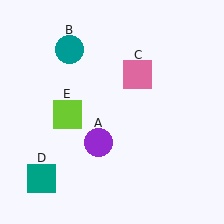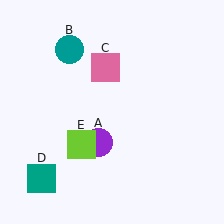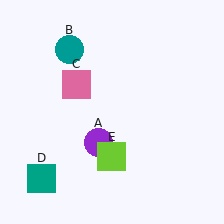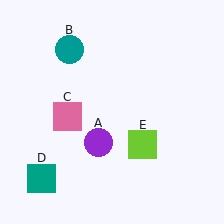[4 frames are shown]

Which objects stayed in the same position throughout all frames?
Purple circle (object A) and teal circle (object B) and teal square (object D) remained stationary.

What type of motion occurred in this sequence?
The pink square (object C), lime square (object E) rotated counterclockwise around the center of the scene.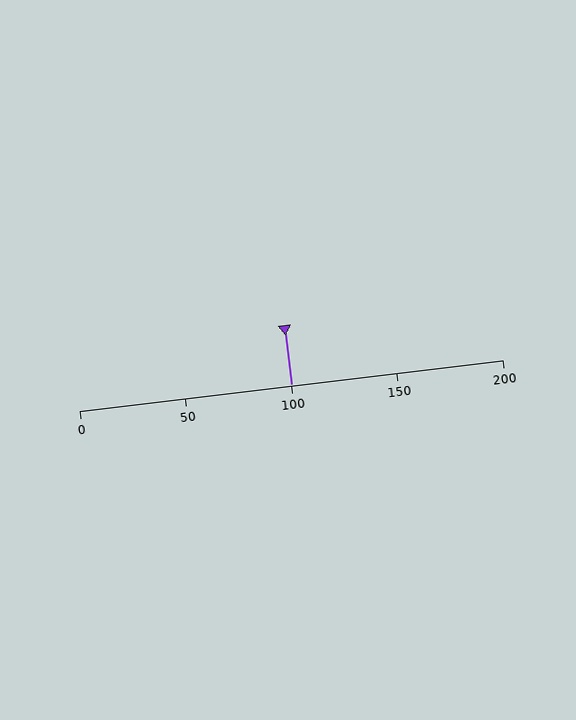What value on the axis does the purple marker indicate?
The marker indicates approximately 100.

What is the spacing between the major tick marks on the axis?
The major ticks are spaced 50 apart.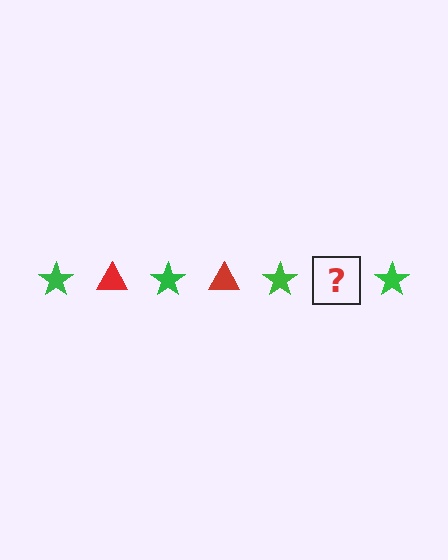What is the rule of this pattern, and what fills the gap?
The rule is that the pattern alternates between green star and red triangle. The gap should be filled with a red triangle.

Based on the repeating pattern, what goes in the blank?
The blank should be a red triangle.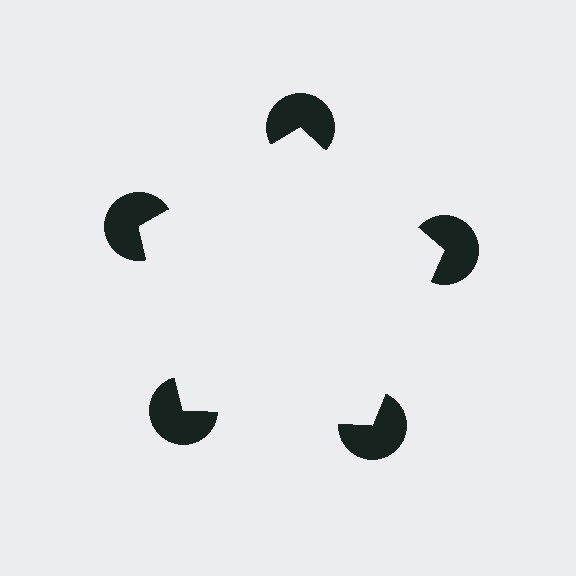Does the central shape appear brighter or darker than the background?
It typically appears slightly brighter than the background, even though no actual brightness change is drawn.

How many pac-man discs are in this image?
There are 5 — one at each vertex of the illusory pentagon.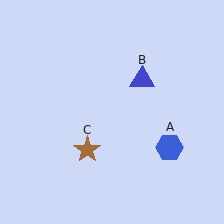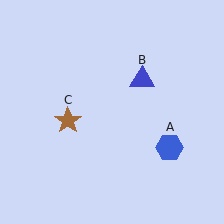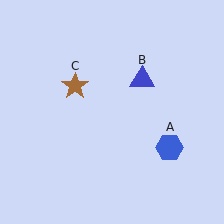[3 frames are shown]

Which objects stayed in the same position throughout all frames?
Blue hexagon (object A) and blue triangle (object B) remained stationary.